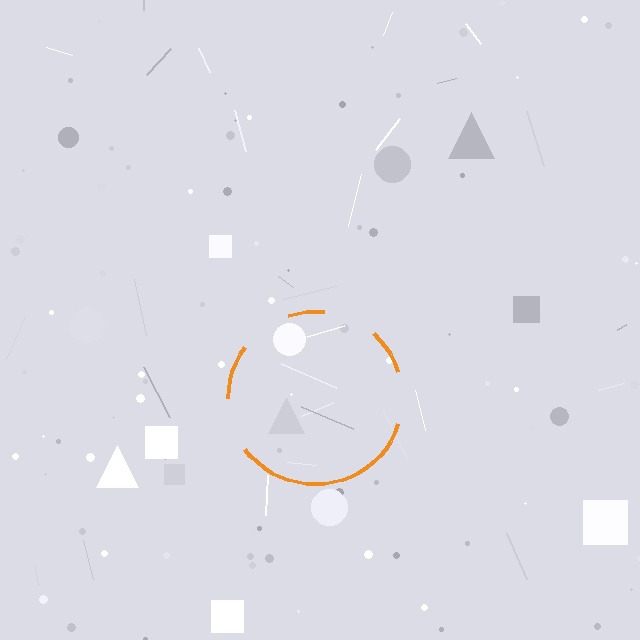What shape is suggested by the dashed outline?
The dashed outline suggests a circle.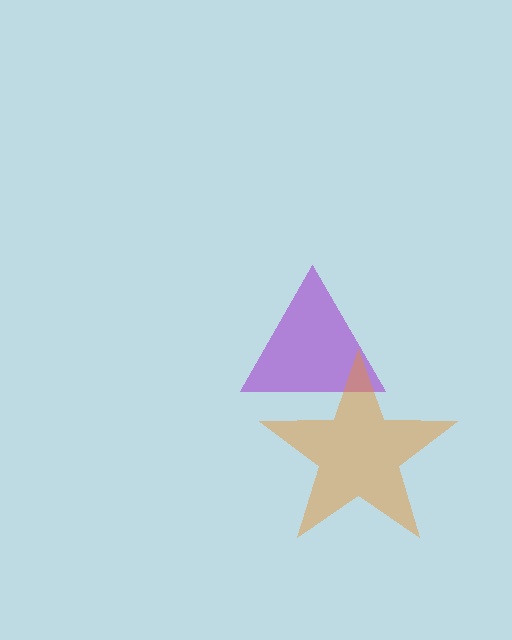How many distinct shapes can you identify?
There are 2 distinct shapes: a purple triangle, an orange star.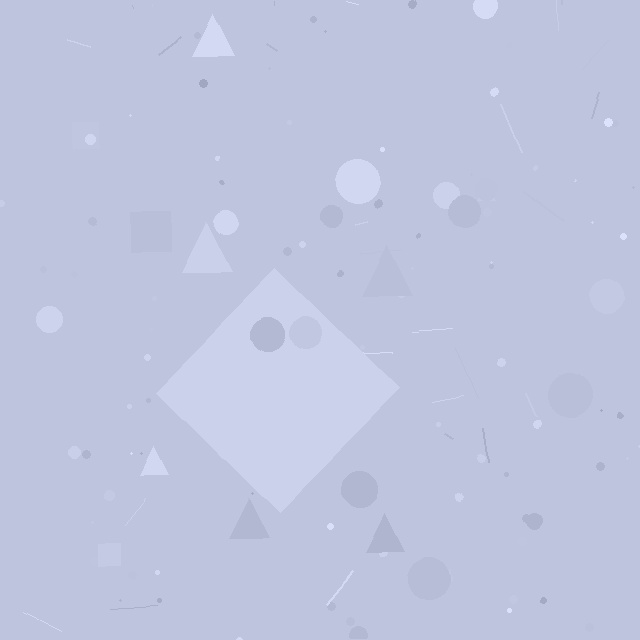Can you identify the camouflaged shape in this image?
The camouflaged shape is a diamond.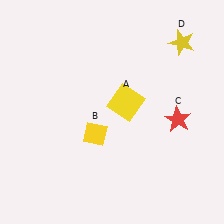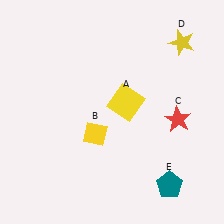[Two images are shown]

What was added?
A teal pentagon (E) was added in Image 2.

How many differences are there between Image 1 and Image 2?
There is 1 difference between the two images.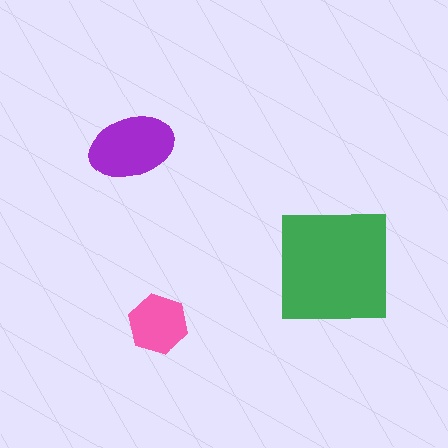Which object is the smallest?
The pink hexagon.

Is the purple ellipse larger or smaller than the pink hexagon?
Larger.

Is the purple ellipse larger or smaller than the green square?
Smaller.